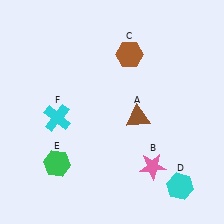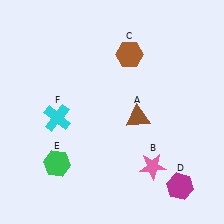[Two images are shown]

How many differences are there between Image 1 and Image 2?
There is 1 difference between the two images.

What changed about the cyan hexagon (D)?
In Image 1, D is cyan. In Image 2, it changed to magenta.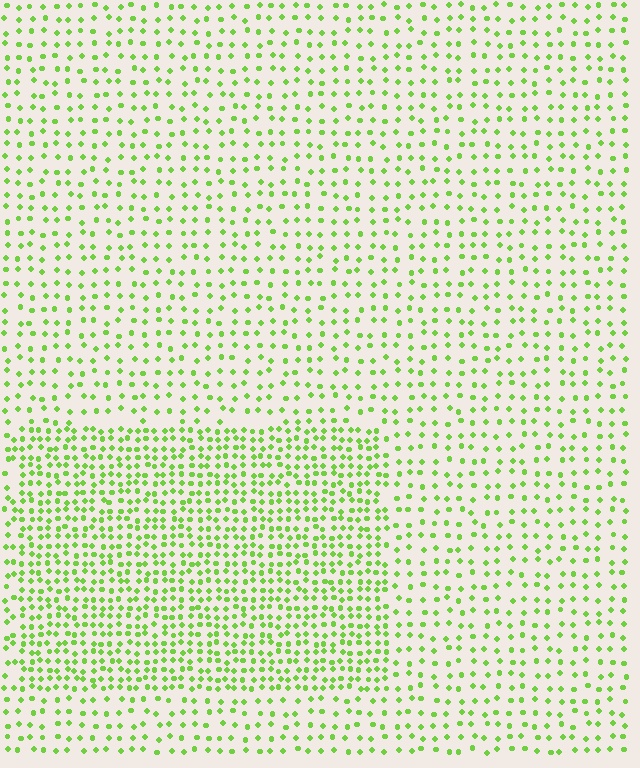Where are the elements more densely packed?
The elements are more densely packed inside the rectangle boundary.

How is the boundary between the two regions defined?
The boundary is defined by a change in element density (approximately 2.0x ratio). All elements are the same color, size, and shape.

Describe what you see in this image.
The image contains small lime elements arranged at two different densities. A rectangle-shaped region is visible where the elements are more densely packed than the surrounding area.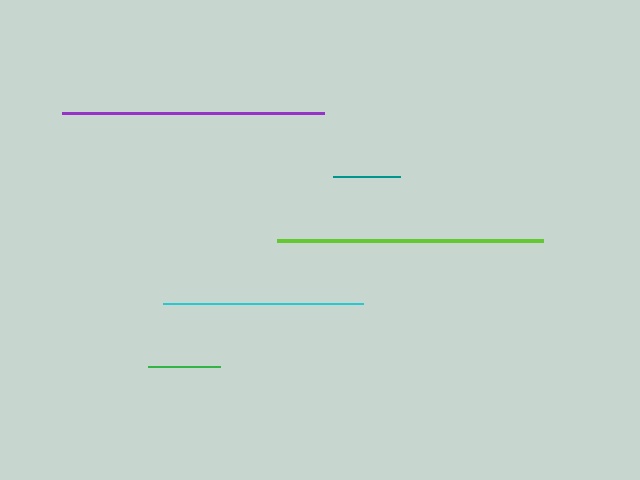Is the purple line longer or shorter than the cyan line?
The purple line is longer than the cyan line.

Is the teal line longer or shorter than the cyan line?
The cyan line is longer than the teal line.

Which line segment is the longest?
The lime line is the longest at approximately 266 pixels.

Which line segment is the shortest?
The teal line is the shortest at approximately 67 pixels.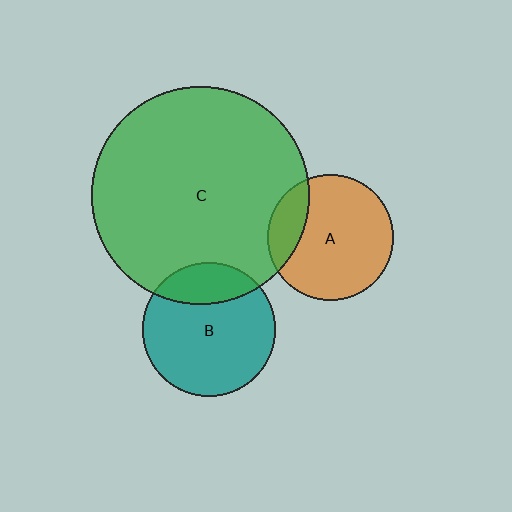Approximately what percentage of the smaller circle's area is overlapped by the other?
Approximately 20%.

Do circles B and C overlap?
Yes.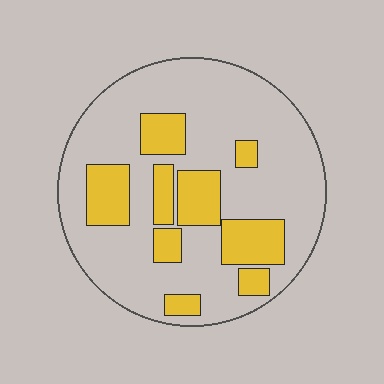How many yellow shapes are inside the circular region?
9.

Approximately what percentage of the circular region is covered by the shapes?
Approximately 25%.